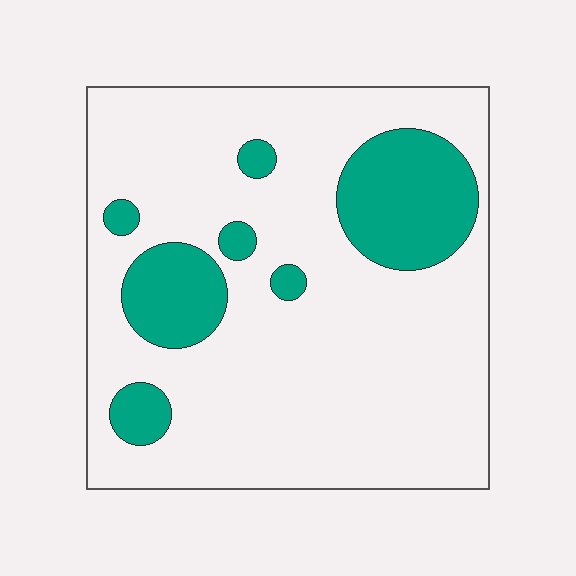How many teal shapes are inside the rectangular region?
7.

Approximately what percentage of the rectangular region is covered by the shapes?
Approximately 20%.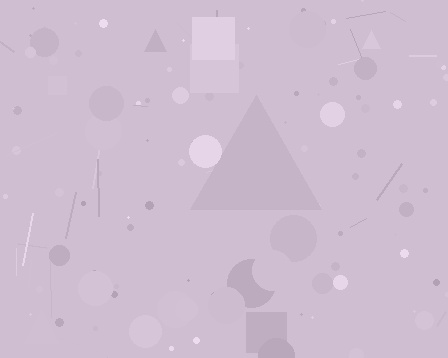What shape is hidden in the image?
A triangle is hidden in the image.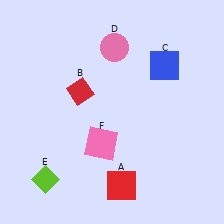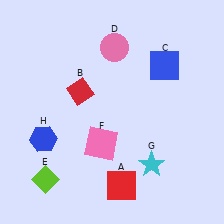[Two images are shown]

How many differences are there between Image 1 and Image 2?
There are 2 differences between the two images.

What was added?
A cyan star (G), a blue hexagon (H) were added in Image 2.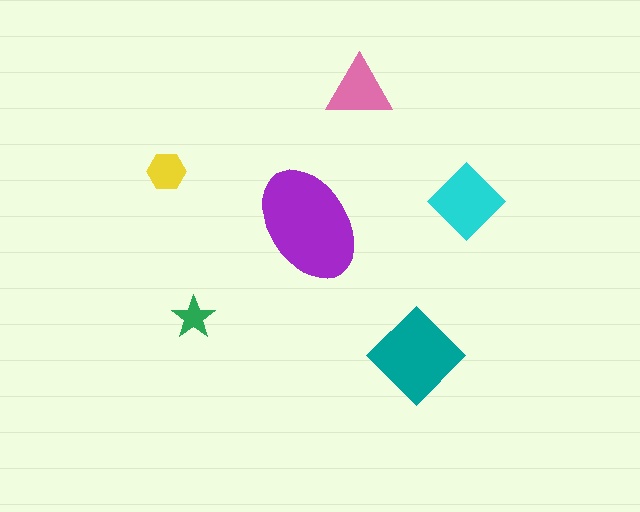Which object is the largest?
The purple ellipse.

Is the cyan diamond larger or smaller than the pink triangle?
Larger.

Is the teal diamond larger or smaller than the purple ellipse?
Smaller.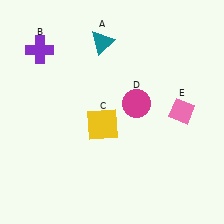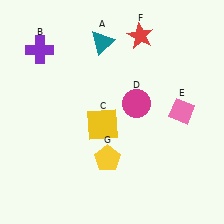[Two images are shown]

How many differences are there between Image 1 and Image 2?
There are 2 differences between the two images.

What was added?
A red star (F), a yellow pentagon (G) were added in Image 2.